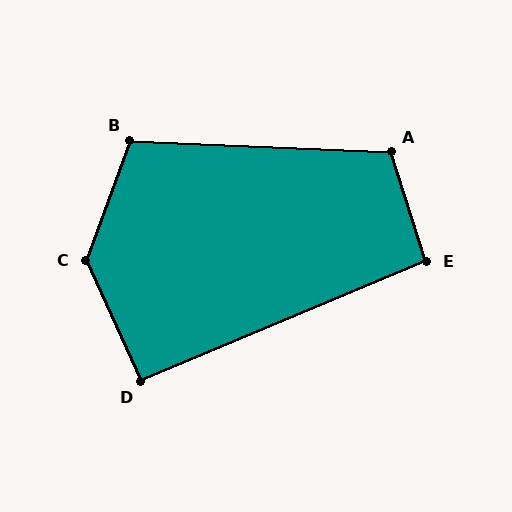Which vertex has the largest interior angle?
C, at approximately 135 degrees.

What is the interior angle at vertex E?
Approximately 95 degrees (approximately right).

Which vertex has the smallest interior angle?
D, at approximately 92 degrees.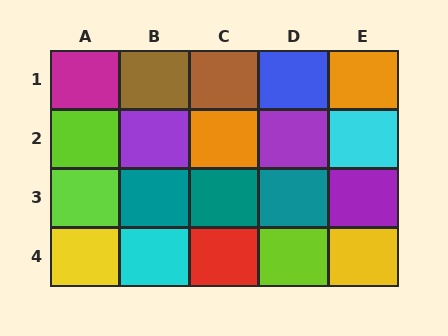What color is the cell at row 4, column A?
Yellow.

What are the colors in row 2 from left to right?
Lime, purple, orange, purple, cyan.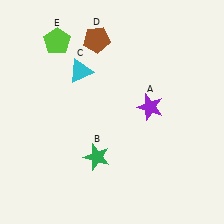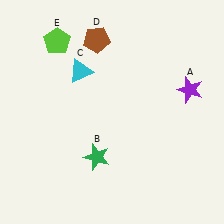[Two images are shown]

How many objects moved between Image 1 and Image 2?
1 object moved between the two images.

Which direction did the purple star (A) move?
The purple star (A) moved right.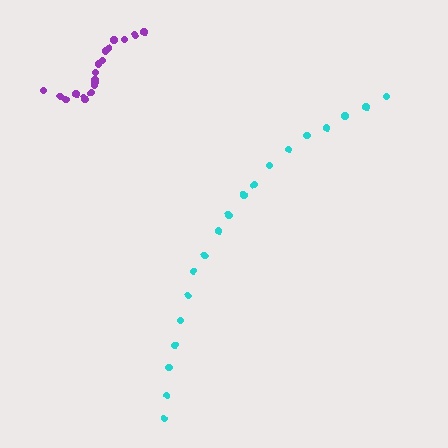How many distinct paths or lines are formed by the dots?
There are 2 distinct paths.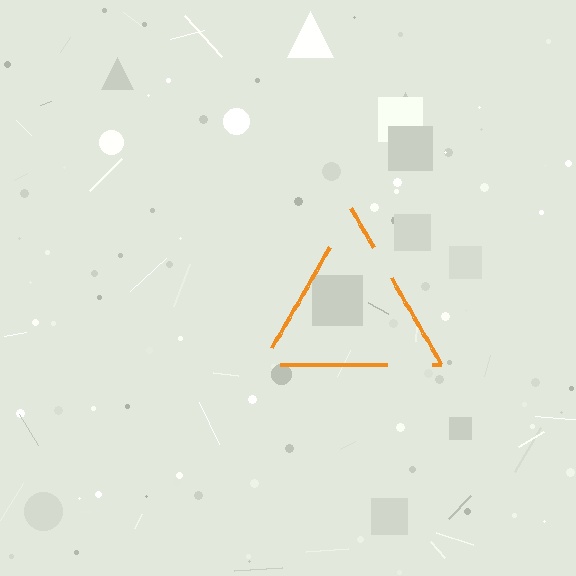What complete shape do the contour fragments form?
The contour fragments form a triangle.